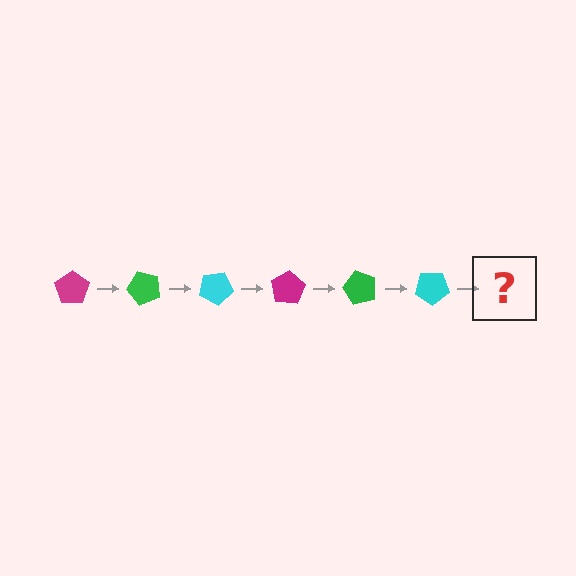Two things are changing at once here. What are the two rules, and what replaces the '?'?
The two rules are that it rotates 50 degrees each step and the color cycles through magenta, green, and cyan. The '?' should be a magenta pentagon, rotated 300 degrees from the start.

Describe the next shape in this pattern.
It should be a magenta pentagon, rotated 300 degrees from the start.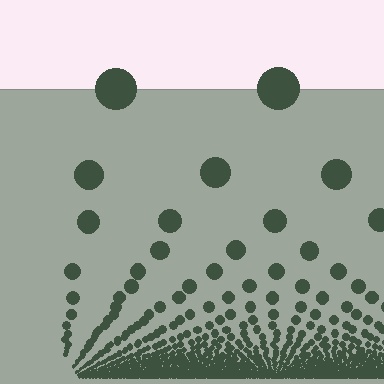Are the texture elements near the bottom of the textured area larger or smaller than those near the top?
Smaller. The gradient is inverted — elements near the bottom are smaller and denser.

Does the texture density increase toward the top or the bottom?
Density increases toward the bottom.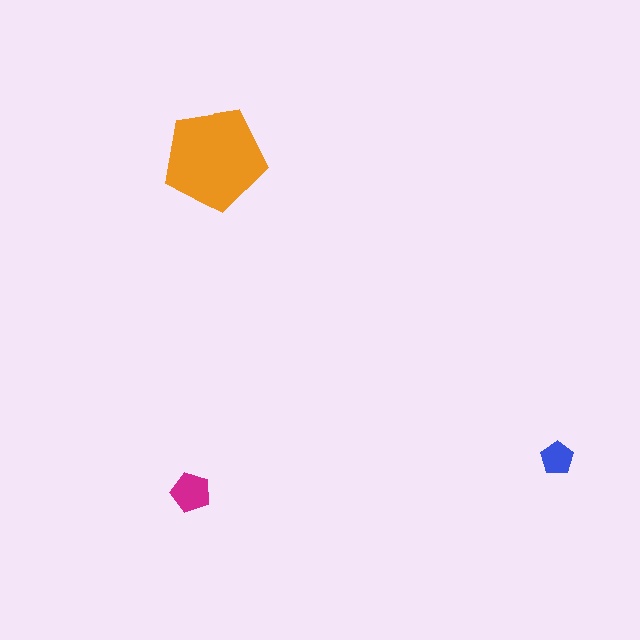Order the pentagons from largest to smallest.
the orange one, the magenta one, the blue one.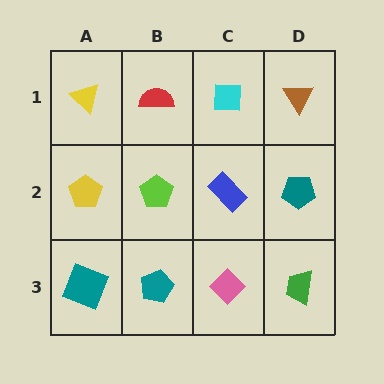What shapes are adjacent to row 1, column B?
A lime pentagon (row 2, column B), a yellow triangle (row 1, column A), a cyan square (row 1, column C).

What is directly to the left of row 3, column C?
A teal pentagon.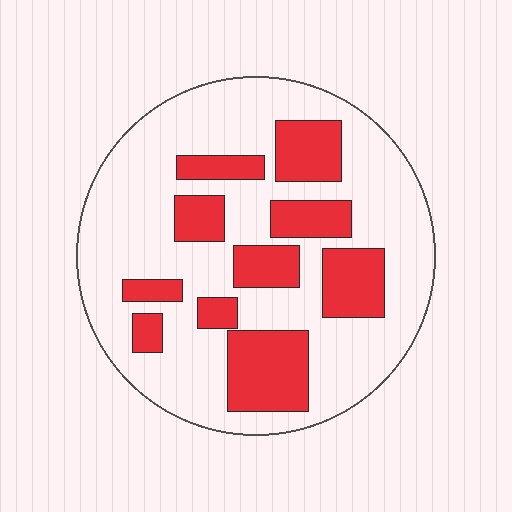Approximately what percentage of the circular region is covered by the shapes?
Approximately 30%.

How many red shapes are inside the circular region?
10.